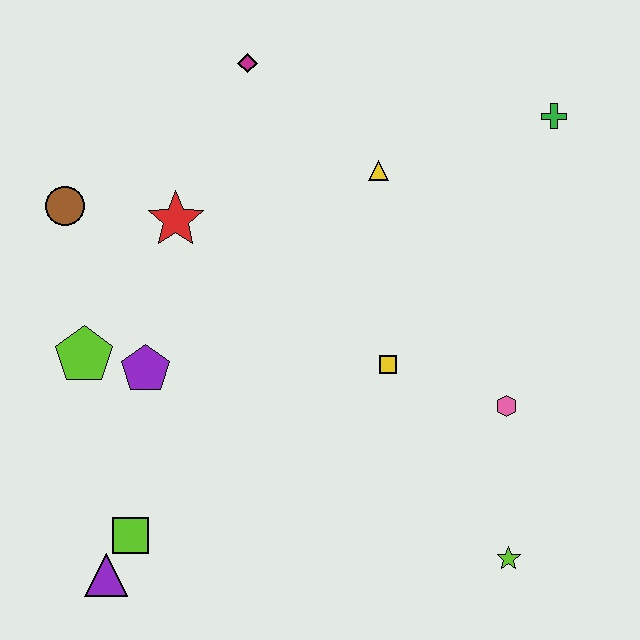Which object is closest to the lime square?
The purple triangle is closest to the lime square.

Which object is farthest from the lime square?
The green cross is farthest from the lime square.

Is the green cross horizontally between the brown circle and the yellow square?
No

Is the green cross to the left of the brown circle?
No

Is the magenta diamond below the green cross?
No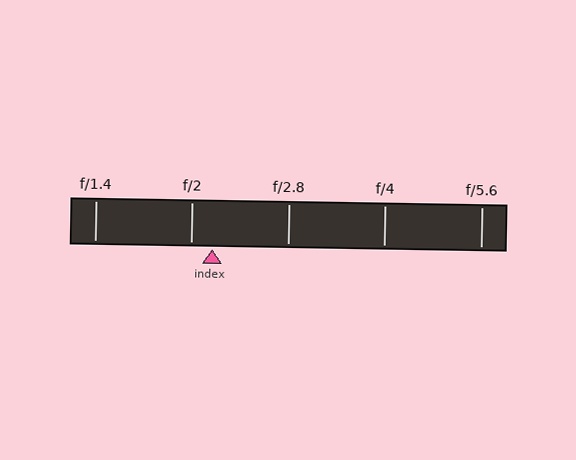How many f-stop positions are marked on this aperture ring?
There are 5 f-stop positions marked.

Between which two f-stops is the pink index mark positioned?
The index mark is between f/2 and f/2.8.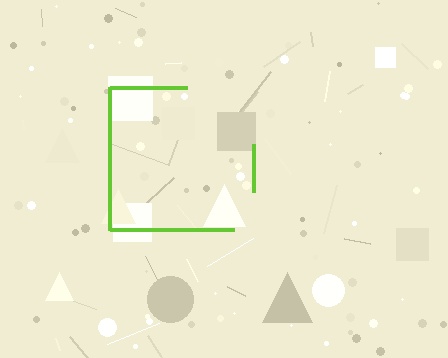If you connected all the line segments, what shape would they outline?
They would outline a square.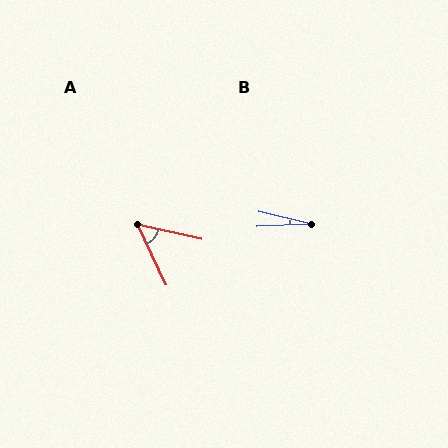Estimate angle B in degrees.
Approximately 15 degrees.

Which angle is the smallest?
B, at approximately 15 degrees.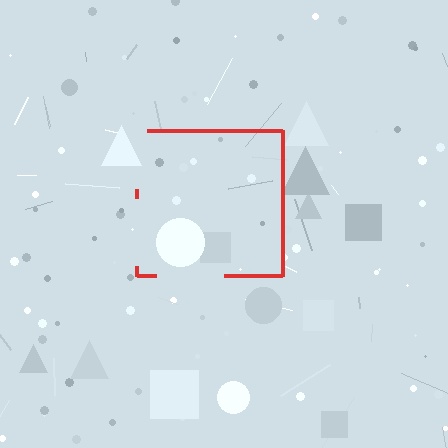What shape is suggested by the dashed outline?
The dashed outline suggests a square.